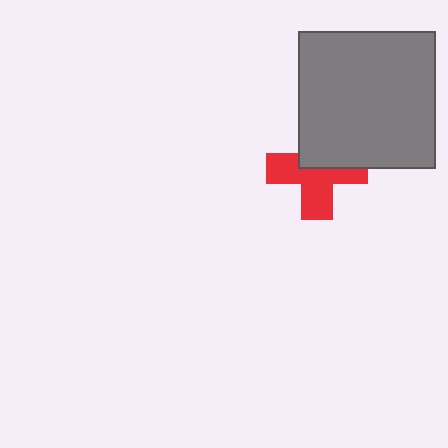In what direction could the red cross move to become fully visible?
The red cross could move down. That would shift it out from behind the gray square entirely.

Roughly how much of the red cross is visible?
About half of it is visible (roughly 58%).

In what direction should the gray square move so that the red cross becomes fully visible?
The gray square should move up. That is the shortest direction to clear the overlap and leave the red cross fully visible.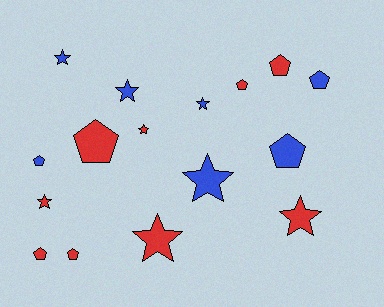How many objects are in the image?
There are 16 objects.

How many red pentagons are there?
There are 5 red pentagons.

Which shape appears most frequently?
Pentagon, with 8 objects.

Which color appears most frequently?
Red, with 9 objects.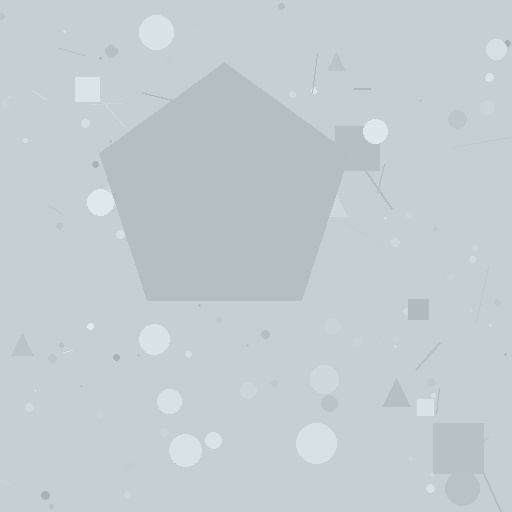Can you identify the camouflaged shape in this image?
The camouflaged shape is a pentagon.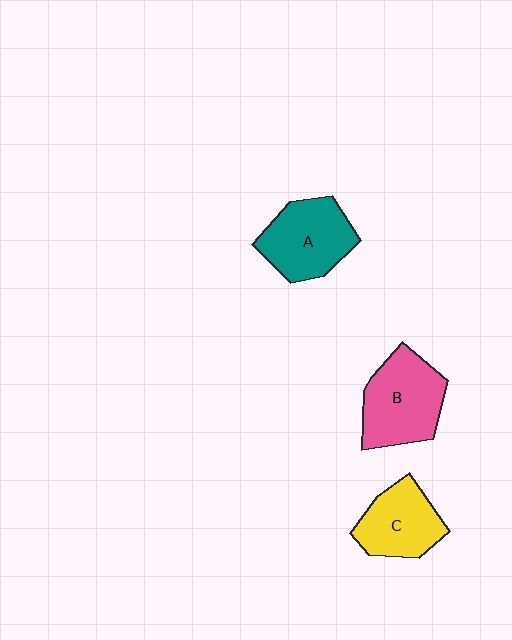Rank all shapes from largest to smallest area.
From largest to smallest: B (pink), A (teal), C (yellow).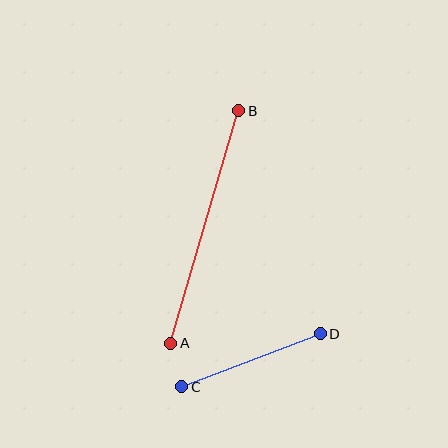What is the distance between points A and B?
The distance is approximately 242 pixels.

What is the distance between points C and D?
The distance is approximately 149 pixels.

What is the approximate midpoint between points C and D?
The midpoint is at approximately (251, 360) pixels.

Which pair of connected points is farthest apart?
Points A and B are farthest apart.